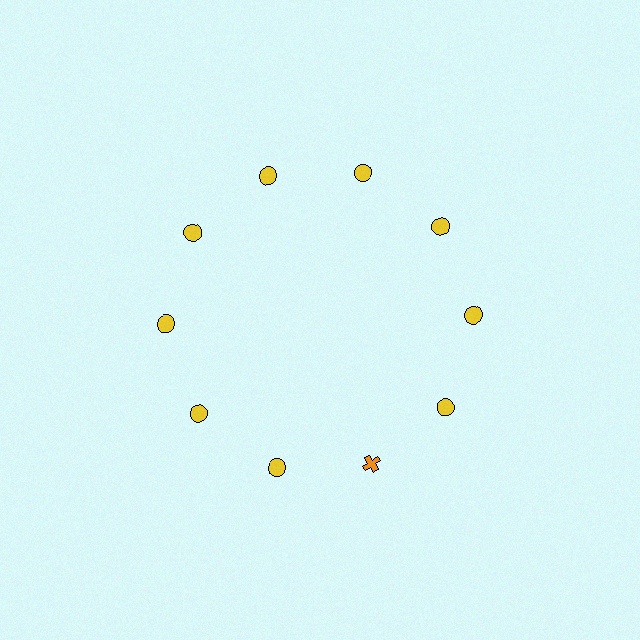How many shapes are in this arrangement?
There are 10 shapes arranged in a ring pattern.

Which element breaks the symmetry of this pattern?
The orange cross at roughly the 5 o'clock position breaks the symmetry. All other shapes are yellow circles.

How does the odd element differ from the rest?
It differs in both color (orange instead of yellow) and shape (cross instead of circle).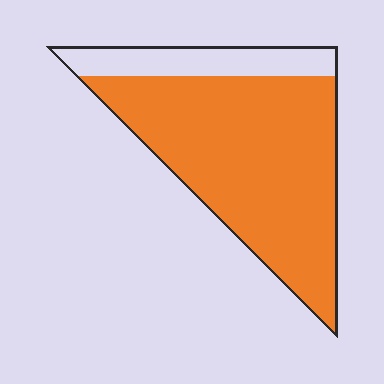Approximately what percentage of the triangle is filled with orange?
Approximately 80%.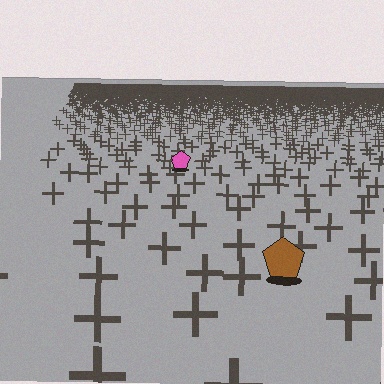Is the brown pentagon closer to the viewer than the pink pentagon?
Yes. The brown pentagon is closer — you can tell from the texture gradient: the ground texture is coarser near it.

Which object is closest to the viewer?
The brown pentagon is closest. The texture marks near it are larger and more spread out.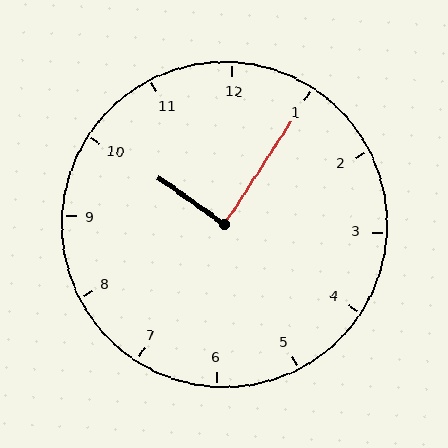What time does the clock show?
10:05.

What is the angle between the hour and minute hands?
Approximately 88 degrees.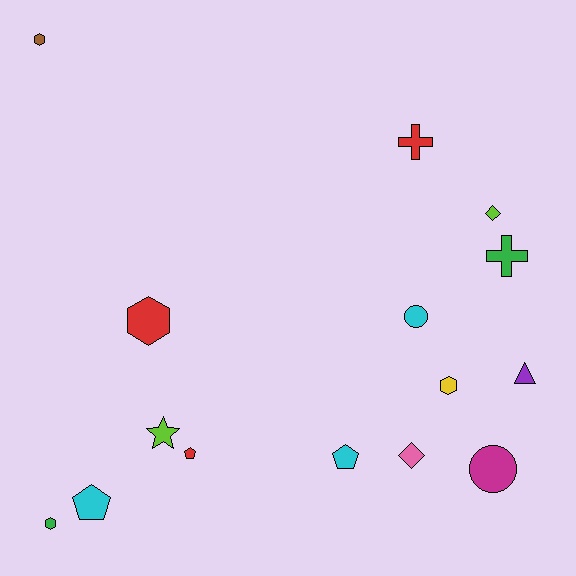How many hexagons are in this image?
There are 4 hexagons.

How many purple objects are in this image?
There is 1 purple object.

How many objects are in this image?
There are 15 objects.